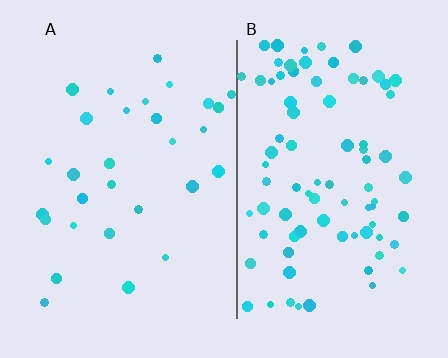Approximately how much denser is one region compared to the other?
Approximately 2.9× — region B over region A.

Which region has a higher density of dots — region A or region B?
B (the right).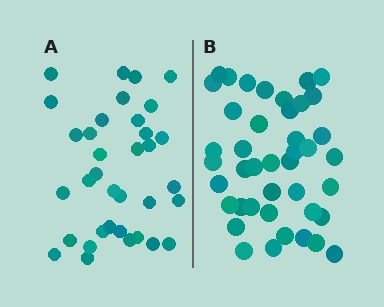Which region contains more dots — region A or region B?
Region B (the right region) has more dots.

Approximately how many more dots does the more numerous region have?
Region B has roughly 8 or so more dots than region A.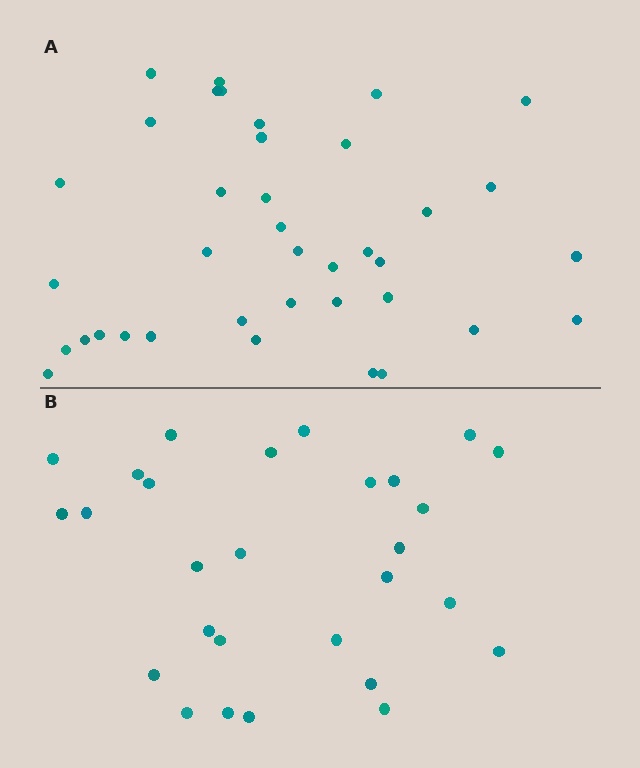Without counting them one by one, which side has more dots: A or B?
Region A (the top region) has more dots.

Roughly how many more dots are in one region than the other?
Region A has roughly 10 or so more dots than region B.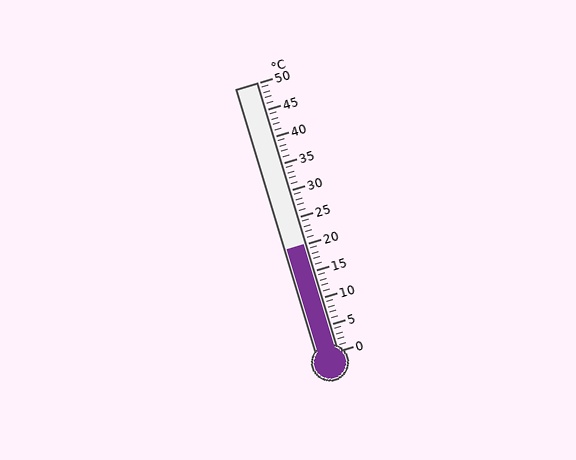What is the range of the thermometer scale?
The thermometer scale ranges from 0°C to 50°C.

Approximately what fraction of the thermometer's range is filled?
The thermometer is filled to approximately 40% of its range.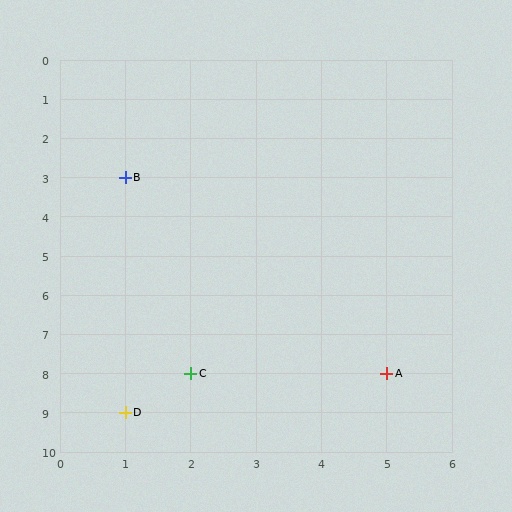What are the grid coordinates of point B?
Point B is at grid coordinates (1, 3).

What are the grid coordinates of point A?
Point A is at grid coordinates (5, 8).